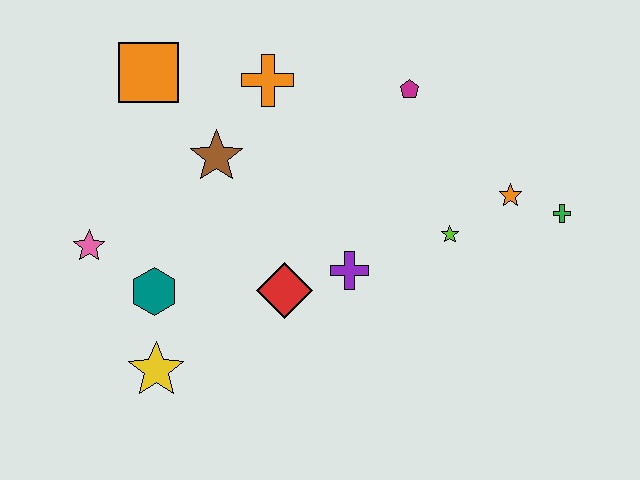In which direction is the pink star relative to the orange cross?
The pink star is to the left of the orange cross.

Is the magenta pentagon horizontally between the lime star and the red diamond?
Yes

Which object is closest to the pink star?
The teal hexagon is closest to the pink star.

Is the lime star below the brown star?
Yes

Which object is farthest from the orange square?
The green cross is farthest from the orange square.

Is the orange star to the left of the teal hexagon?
No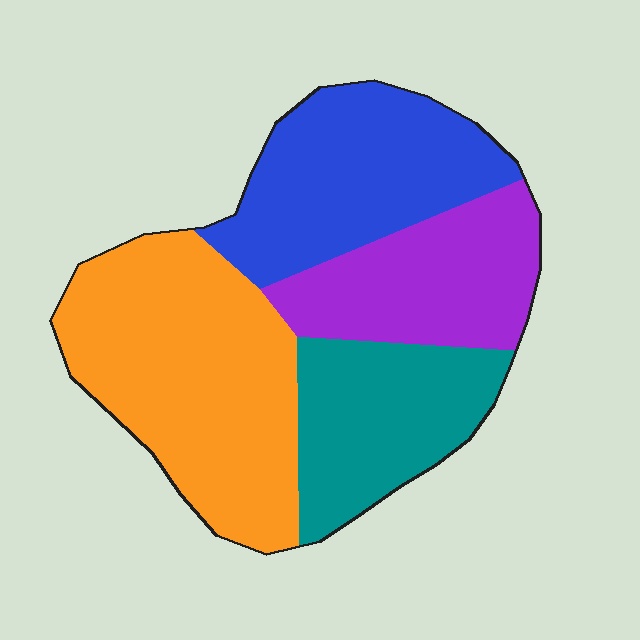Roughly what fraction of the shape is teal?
Teal takes up about one fifth (1/5) of the shape.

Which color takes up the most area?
Orange, at roughly 35%.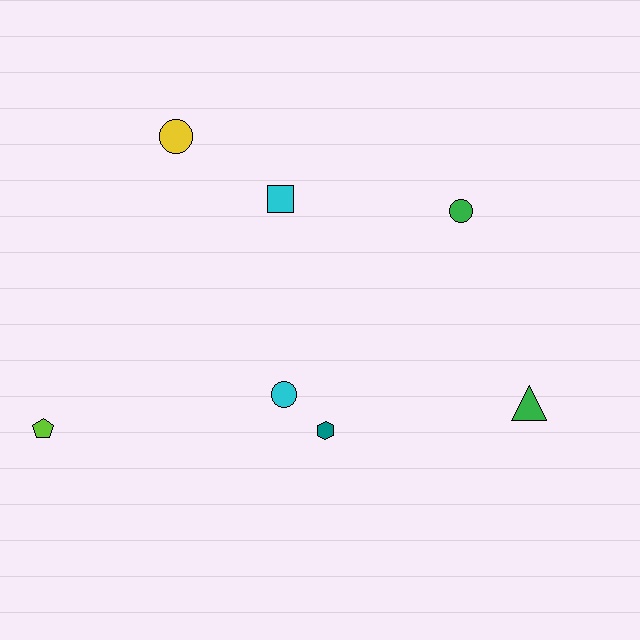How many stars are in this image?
There are no stars.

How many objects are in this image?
There are 7 objects.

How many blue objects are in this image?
There are no blue objects.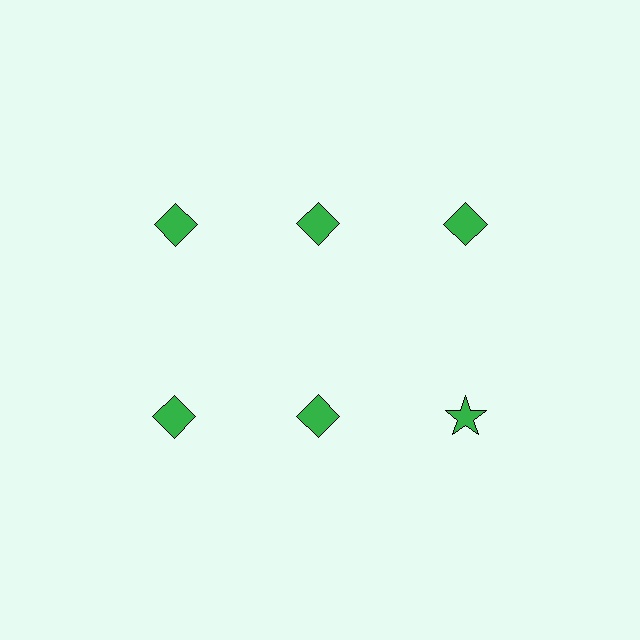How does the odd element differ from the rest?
It has a different shape: star instead of diamond.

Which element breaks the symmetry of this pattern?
The green star in the second row, center column breaks the symmetry. All other shapes are green diamonds.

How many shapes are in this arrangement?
There are 6 shapes arranged in a grid pattern.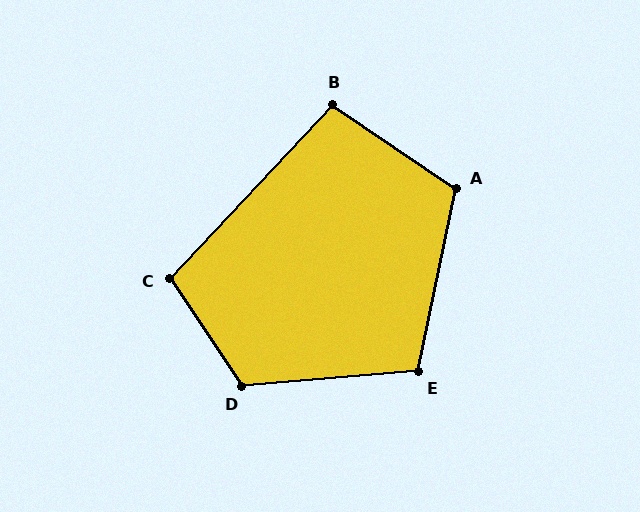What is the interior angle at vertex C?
Approximately 103 degrees (obtuse).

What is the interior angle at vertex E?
Approximately 106 degrees (obtuse).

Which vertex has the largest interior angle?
D, at approximately 119 degrees.